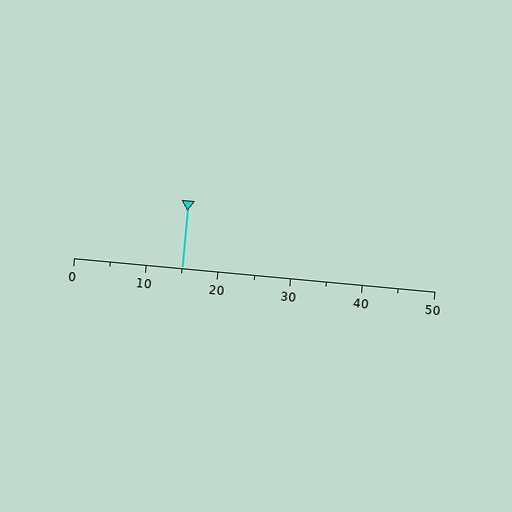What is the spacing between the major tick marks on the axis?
The major ticks are spaced 10 apart.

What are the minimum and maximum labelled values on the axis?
The axis runs from 0 to 50.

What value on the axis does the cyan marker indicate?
The marker indicates approximately 15.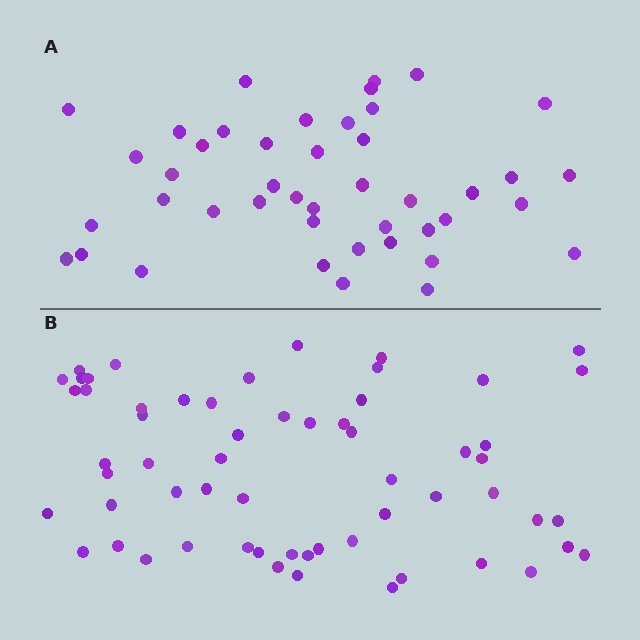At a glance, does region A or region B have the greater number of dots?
Region B (the bottom region) has more dots.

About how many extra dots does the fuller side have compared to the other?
Region B has approximately 15 more dots than region A.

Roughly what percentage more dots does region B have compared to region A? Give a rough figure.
About 35% more.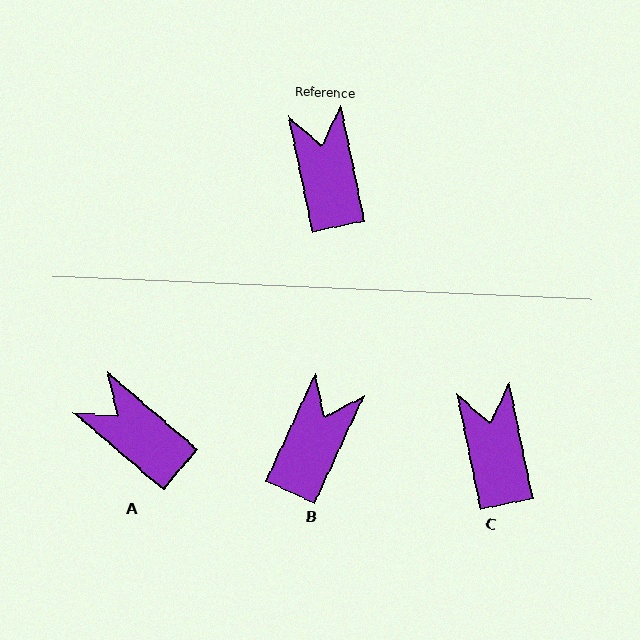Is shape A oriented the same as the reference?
No, it is off by about 38 degrees.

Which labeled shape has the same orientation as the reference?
C.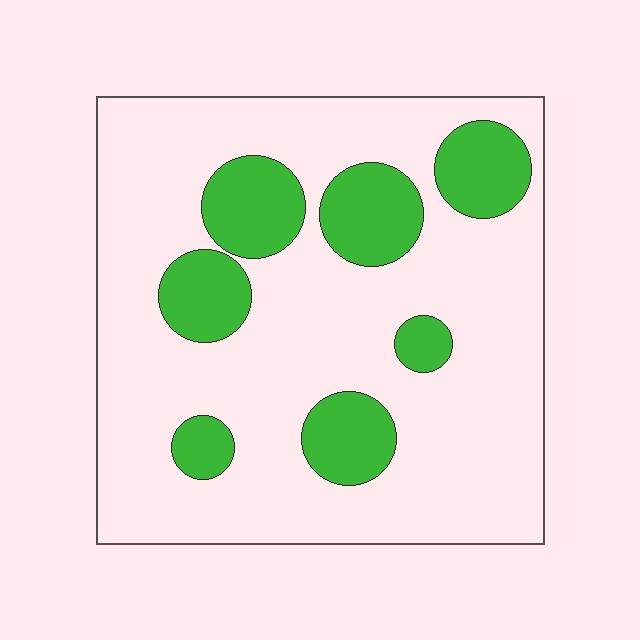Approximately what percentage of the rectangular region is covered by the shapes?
Approximately 20%.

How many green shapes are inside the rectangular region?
7.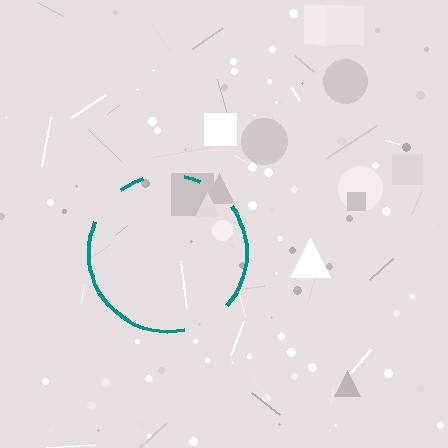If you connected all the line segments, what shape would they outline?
They would outline a circle.